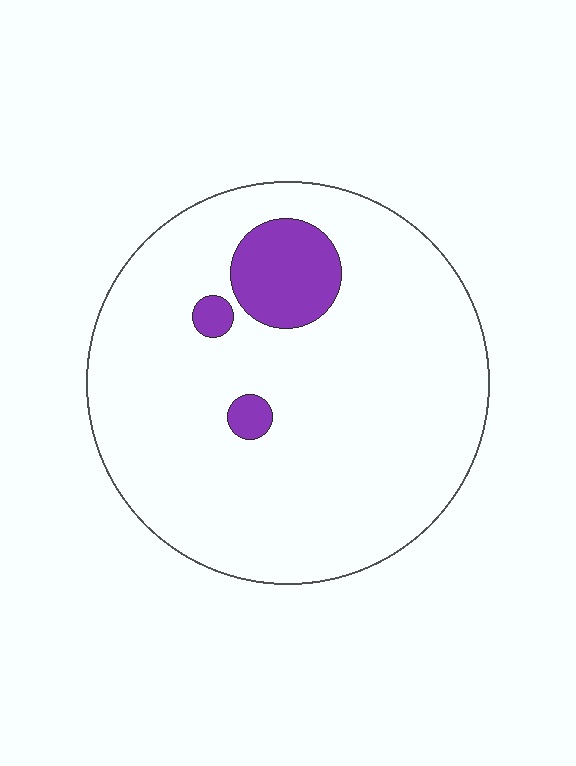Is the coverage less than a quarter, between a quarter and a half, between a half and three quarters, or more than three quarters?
Less than a quarter.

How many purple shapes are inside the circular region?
3.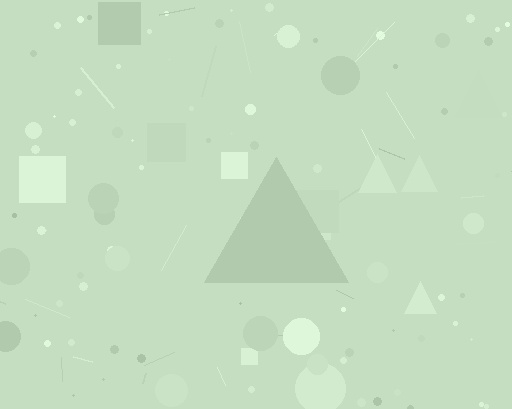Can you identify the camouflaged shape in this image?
The camouflaged shape is a triangle.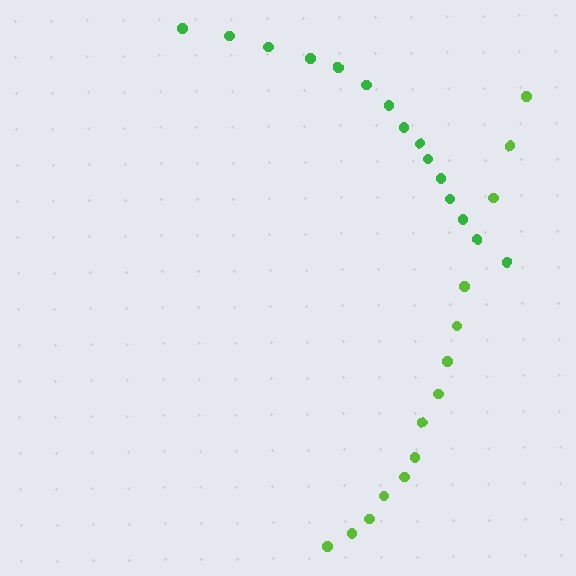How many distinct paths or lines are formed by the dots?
There are 2 distinct paths.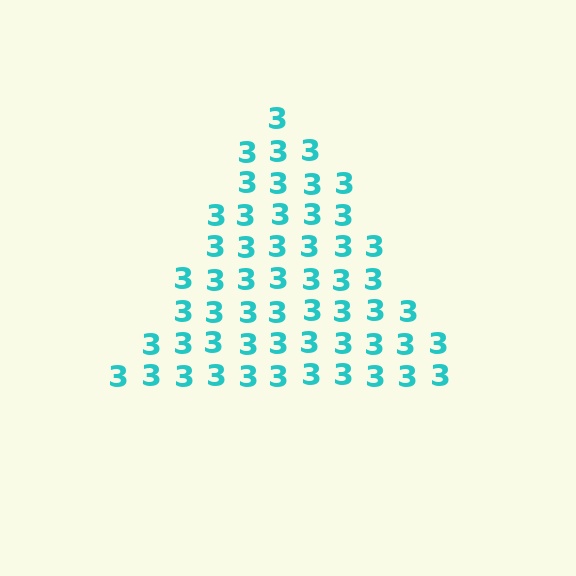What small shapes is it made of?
It is made of small digit 3's.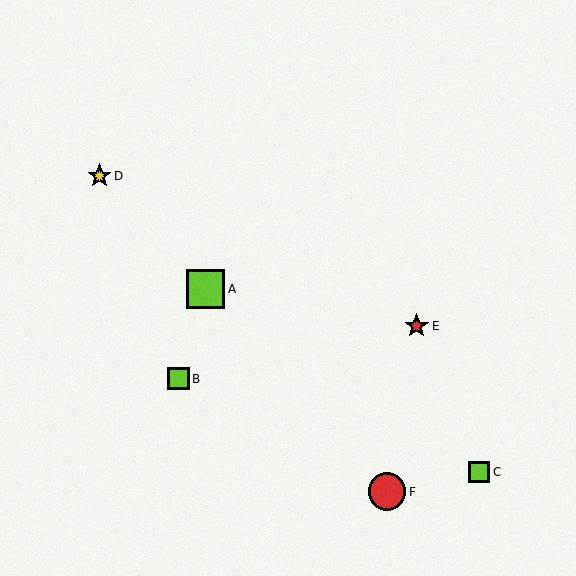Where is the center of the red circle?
The center of the red circle is at (387, 492).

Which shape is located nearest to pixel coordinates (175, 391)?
The lime square (labeled B) at (178, 379) is nearest to that location.